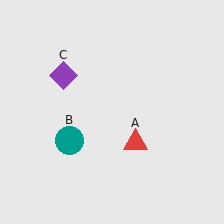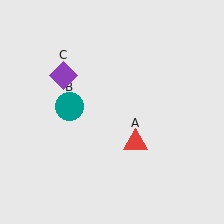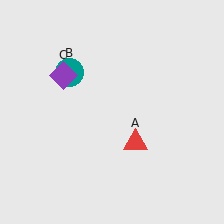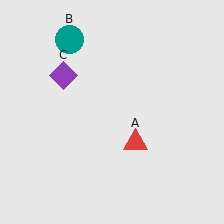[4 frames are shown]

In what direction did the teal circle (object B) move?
The teal circle (object B) moved up.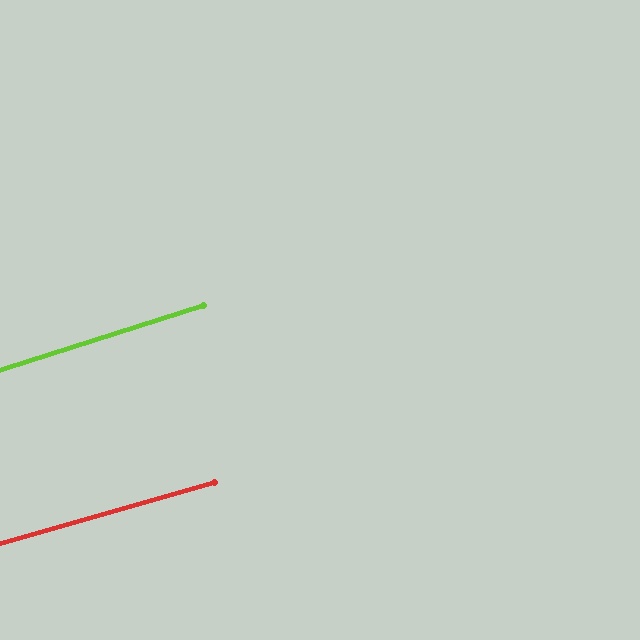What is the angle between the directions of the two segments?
Approximately 2 degrees.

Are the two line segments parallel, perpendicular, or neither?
Parallel — their directions differ by only 1.6°.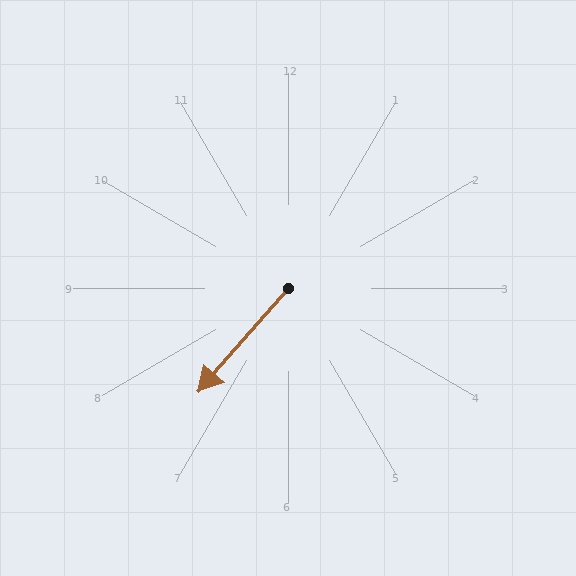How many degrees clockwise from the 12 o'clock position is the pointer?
Approximately 221 degrees.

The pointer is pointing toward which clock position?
Roughly 7 o'clock.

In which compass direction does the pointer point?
Southwest.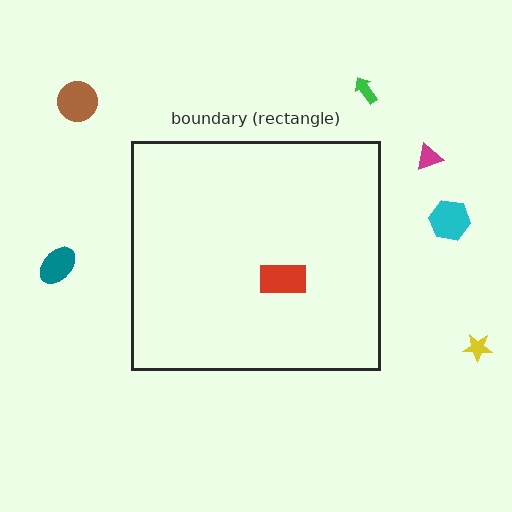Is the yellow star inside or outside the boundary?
Outside.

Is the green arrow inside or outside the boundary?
Outside.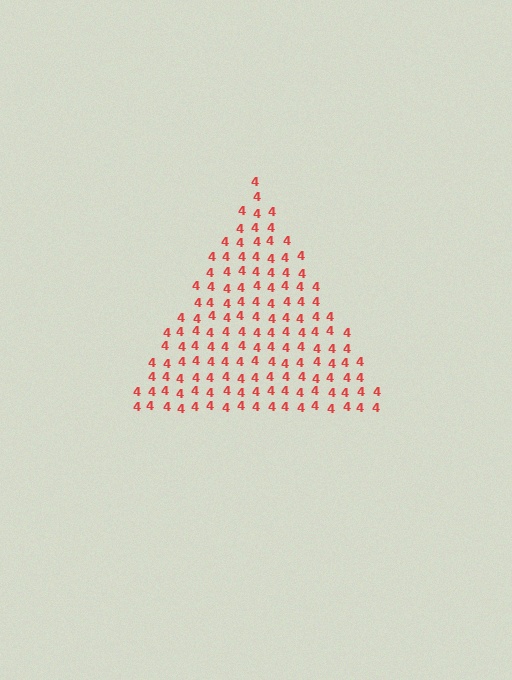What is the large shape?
The large shape is a triangle.